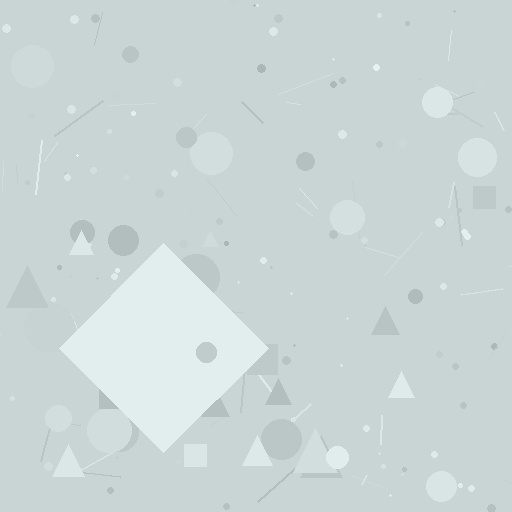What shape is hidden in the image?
A diamond is hidden in the image.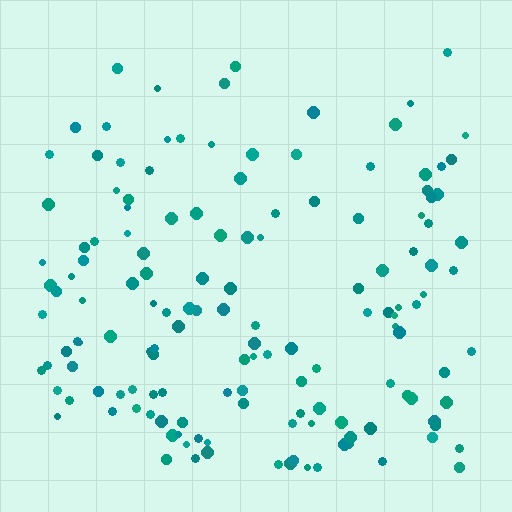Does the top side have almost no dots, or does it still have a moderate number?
Still a moderate number, just noticeably fewer than the bottom.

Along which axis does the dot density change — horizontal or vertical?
Vertical.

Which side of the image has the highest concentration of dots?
The bottom.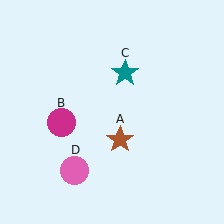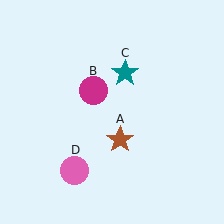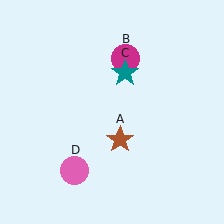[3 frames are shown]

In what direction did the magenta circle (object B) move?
The magenta circle (object B) moved up and to the right.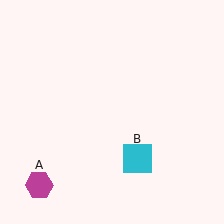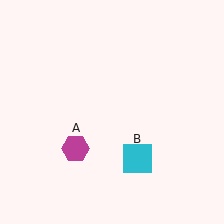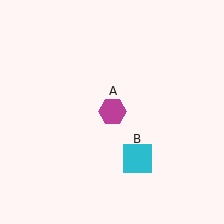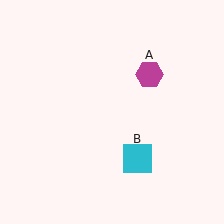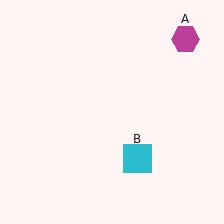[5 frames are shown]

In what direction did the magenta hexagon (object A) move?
The magenta hexagon (object A) moved up and to the right.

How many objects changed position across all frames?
1 object changed position: magenta hexagon (object A).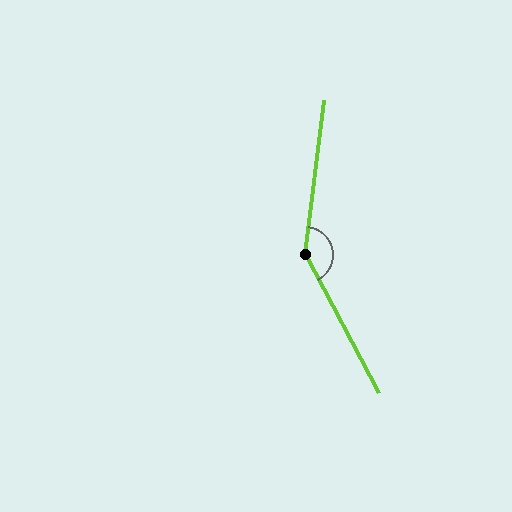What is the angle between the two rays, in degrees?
Approximately 145 degrees.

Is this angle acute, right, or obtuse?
It is obtuse.